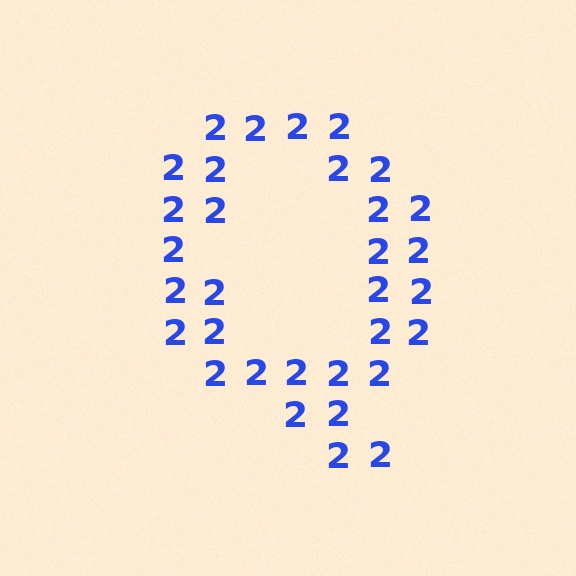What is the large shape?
The large shape is the letter Q.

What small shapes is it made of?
It is made of small digit 2's.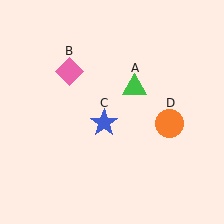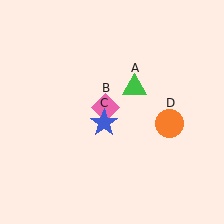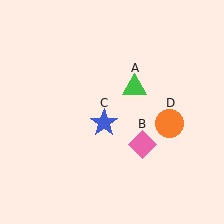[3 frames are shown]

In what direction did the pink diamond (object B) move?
The pink diamond (object B) moved down and to the right.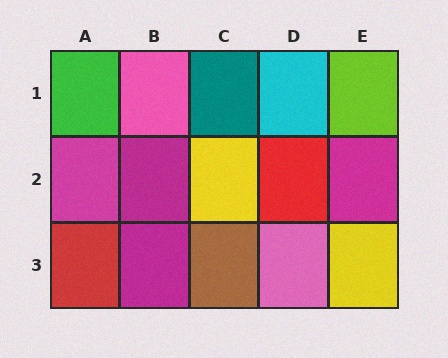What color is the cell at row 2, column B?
Magenta.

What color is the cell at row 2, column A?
Magenta.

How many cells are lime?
1 cell is lime.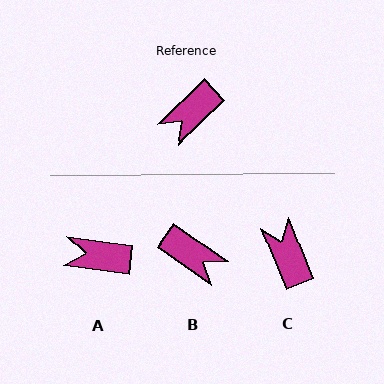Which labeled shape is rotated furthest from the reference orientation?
C, about 112 degrees away.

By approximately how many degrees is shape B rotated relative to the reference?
Approximately 101 degrees counter-clockwise.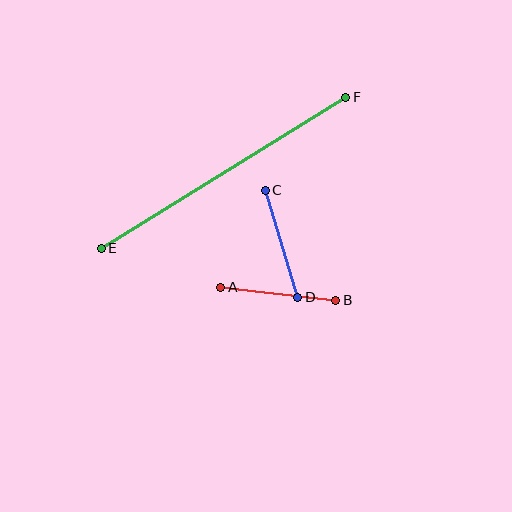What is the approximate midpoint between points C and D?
The midpoint is at approximately (281, 244) pixels.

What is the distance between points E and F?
The distance is approximately 287 pixels.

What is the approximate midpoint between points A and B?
The midpoint is at approximately (278, 294) pixels.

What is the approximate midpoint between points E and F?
The midpoint is at approximately (223, 173) pixels.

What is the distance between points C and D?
The distance is approximately 112 pixels.